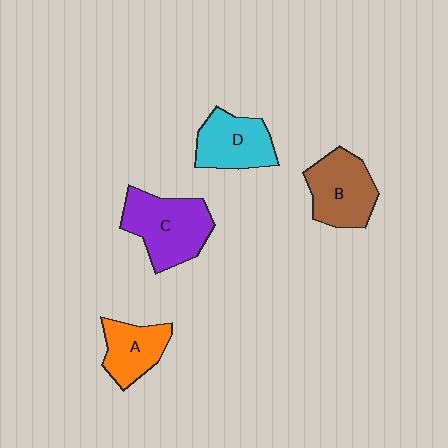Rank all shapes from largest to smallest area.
From largest to smallest: C (purple), B (brown), D (cyan), A (orange).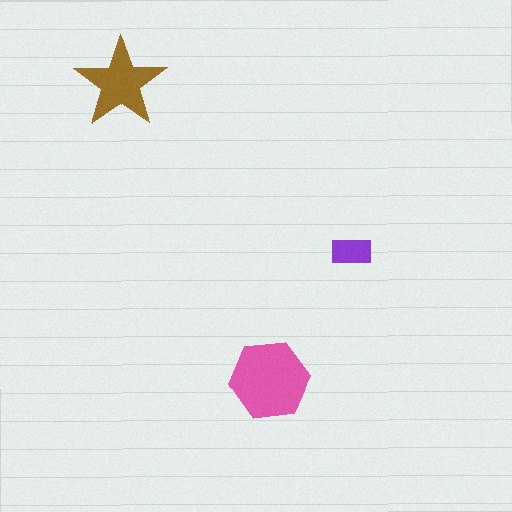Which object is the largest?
The pink hexagon.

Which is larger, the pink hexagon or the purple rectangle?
The pink hexagon.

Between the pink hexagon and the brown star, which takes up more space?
The pink hexagon.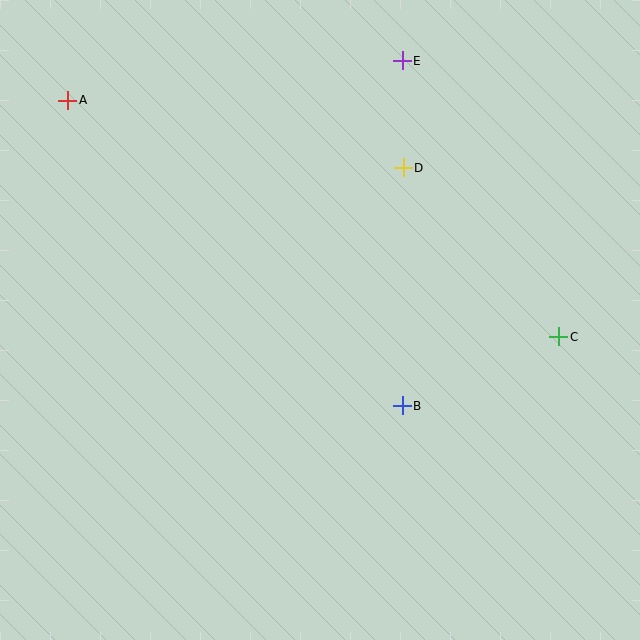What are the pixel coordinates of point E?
Point E is at (402, 61).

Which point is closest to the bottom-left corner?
Point B is closest to the bottom-left corner.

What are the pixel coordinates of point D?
Point D is at (403, 168).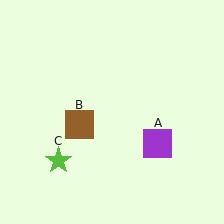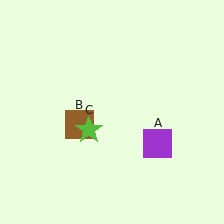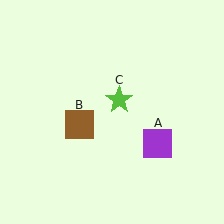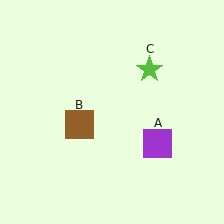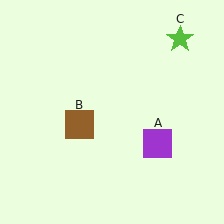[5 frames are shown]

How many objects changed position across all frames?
1 object changed position: lime star (object C).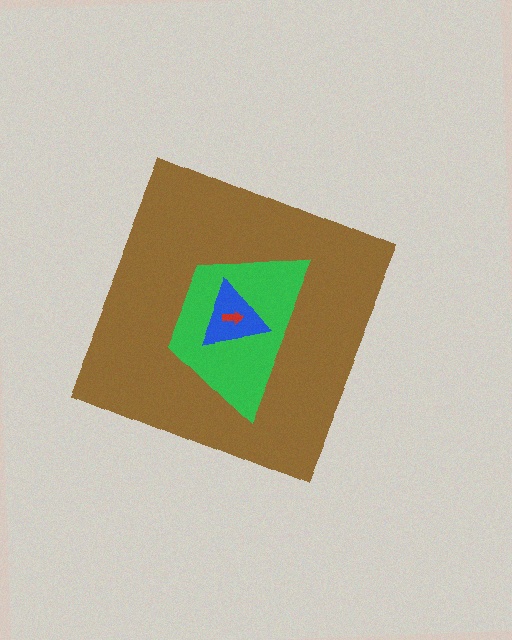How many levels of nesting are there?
4.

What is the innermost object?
The red arrow.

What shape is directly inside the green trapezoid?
The blue triangle.